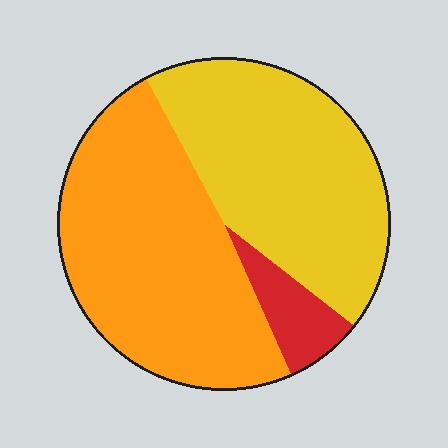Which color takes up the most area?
Orange, at roughly 50%.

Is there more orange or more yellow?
Orange.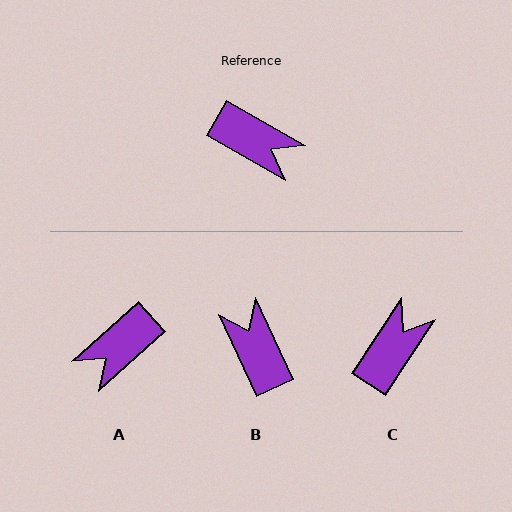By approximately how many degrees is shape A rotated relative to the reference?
Approximately 108 degrees clockwise.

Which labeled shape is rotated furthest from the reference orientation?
B, about 144 degrees away.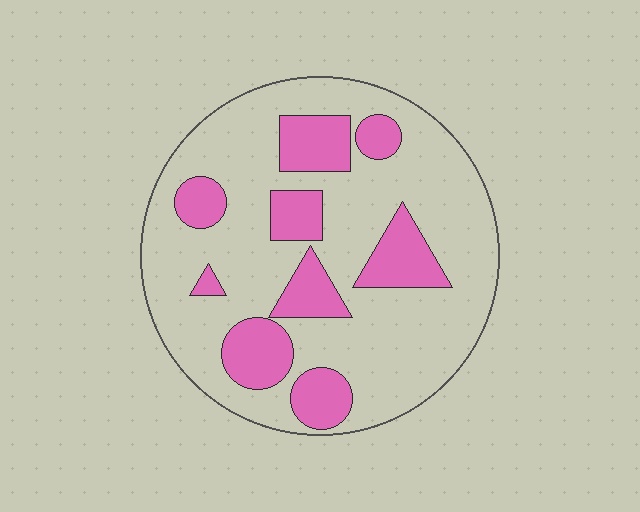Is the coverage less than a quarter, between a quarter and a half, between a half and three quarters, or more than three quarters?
Between a quarter and a half.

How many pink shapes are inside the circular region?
9.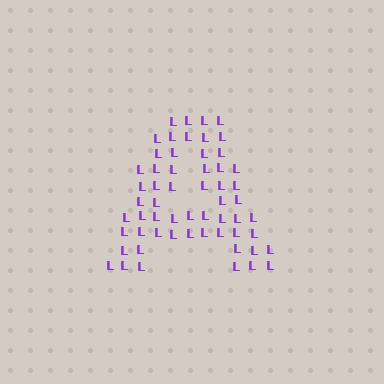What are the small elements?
The small elements are letter L's.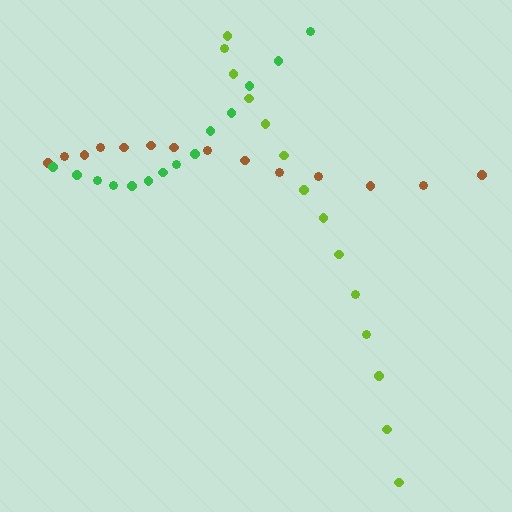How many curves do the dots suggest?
There are 3 distinct paths.